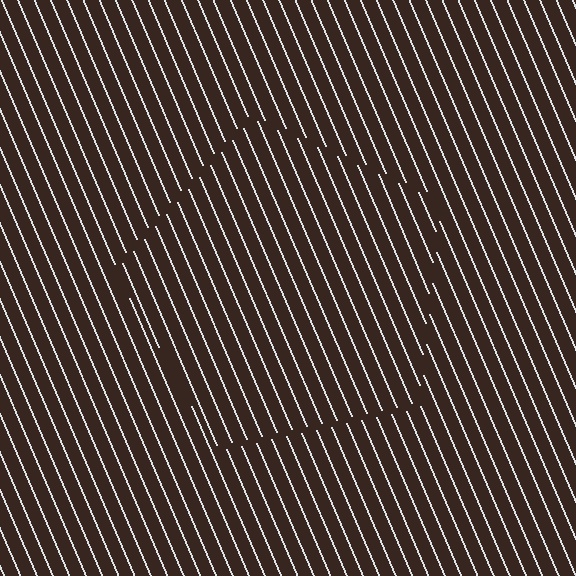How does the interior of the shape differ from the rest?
The interior of the shape contains the same grating, shifted by half a period — the contour is defined by the phase discontinuity where line-ends from the inner and outer gratings abut.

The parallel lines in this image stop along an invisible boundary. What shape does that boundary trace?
An illusory pentagon. The interior of the shape contains the same grating, shifted by half a period — the contour is defined by the phase discontinuity where line-ends from the inner and outer gratings abut.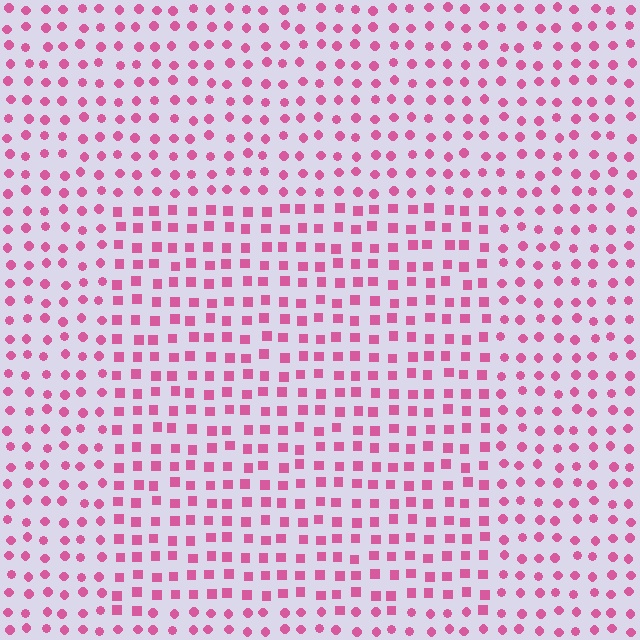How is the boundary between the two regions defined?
The boundary is defined by a change in element shape: squares inside vs. circles outside. All elements share the same color and spacing.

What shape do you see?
I see a rectangle.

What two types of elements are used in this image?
The image uses squares inside the rectangle region and circles outside it.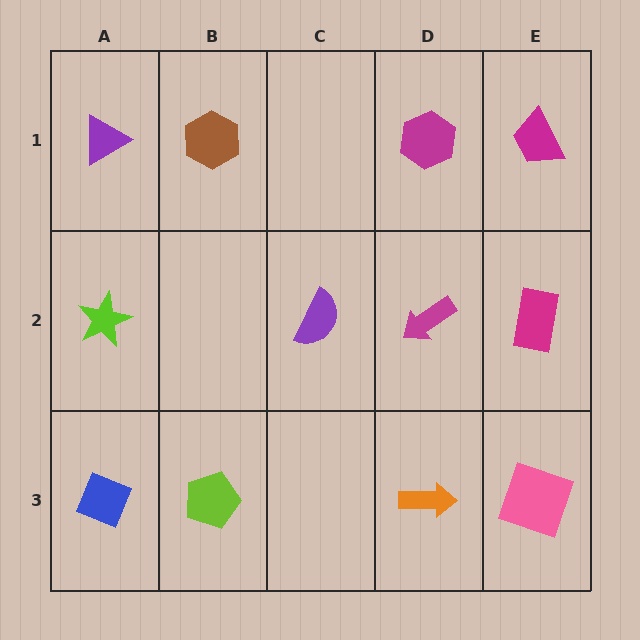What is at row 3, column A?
A blue diamond.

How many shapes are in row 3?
4 shapes.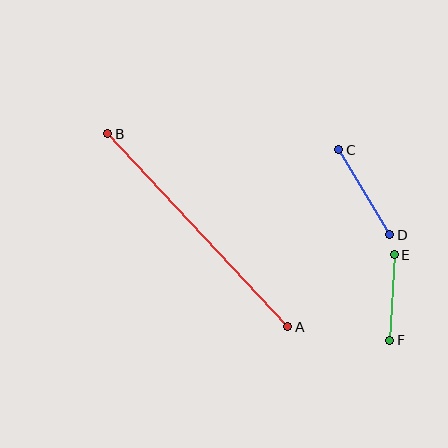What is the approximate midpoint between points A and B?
The midpoint is at approximately (198, 230) pixels.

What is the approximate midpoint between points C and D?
The midpoint is at approximately (364, 192) pixels.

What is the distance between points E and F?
The distance is approximately 85 pixels.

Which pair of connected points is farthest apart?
Points A and B are farthest apart.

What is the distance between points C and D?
The distance is approximately 99 pixels.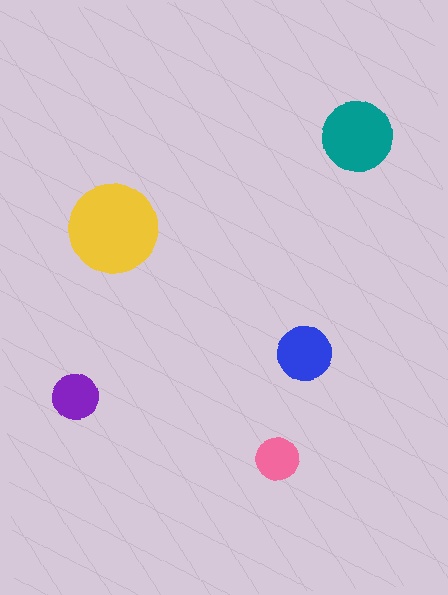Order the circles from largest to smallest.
the yellow one, the teal one, the blue one, the purple one, the pink one.